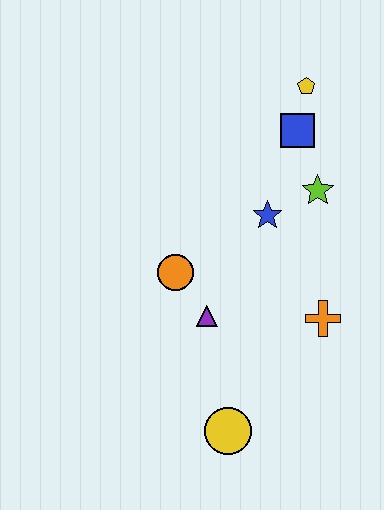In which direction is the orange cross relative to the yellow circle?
The orange cross is above the yellow circle.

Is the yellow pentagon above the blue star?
Yes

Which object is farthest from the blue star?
The yellow circle is farthest from the blue star.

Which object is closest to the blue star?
The lime star is closest to the blue star.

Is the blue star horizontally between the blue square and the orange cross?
No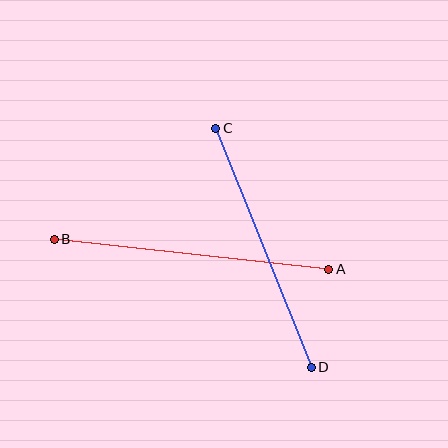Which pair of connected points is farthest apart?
Points A and B are farthest apart.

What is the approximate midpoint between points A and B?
The midpoint is at approximately (192, 254) pixels.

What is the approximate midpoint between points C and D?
The midpoint is at approximately (263, 248) pixels.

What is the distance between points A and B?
The distance is approximately 276 pixels.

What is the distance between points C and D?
The distance is approximately 257 pixels.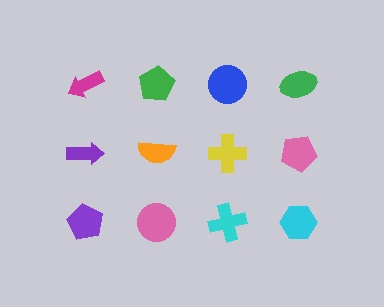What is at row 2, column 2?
An orange semicircle.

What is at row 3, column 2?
A pink circle.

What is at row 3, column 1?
A purple pentagon.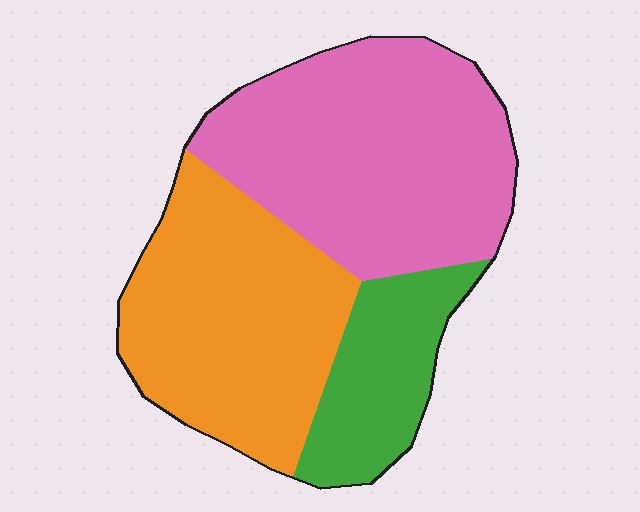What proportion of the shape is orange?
Orange covers 38% of the shape.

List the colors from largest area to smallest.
From largest to smallest: pink, orange, green.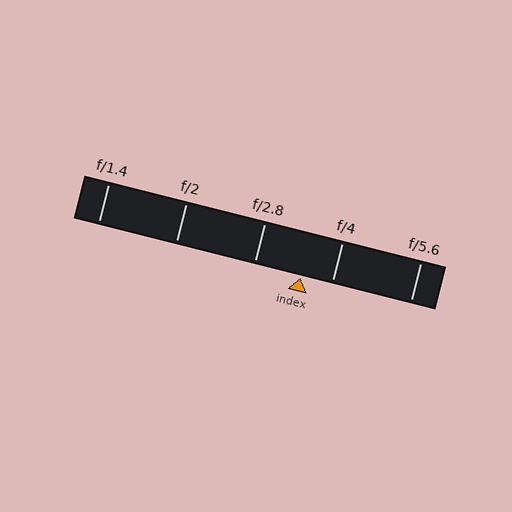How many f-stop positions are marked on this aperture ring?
There are 5 f-stop positions marked.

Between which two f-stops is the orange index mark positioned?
The index mark is between f/2.8 and f/4.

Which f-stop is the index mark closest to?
The index mark is closest to f/4.